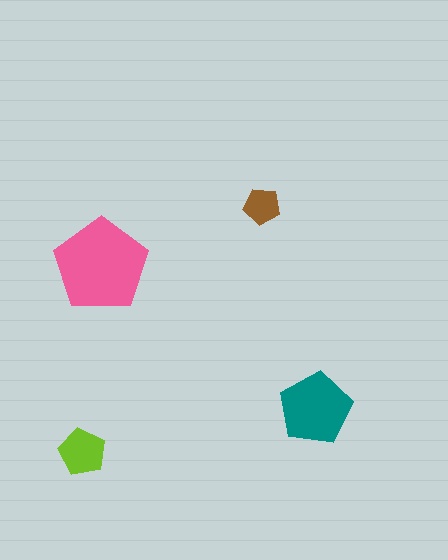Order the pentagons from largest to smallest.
the pink one, the teal one, the lime one, the brown one.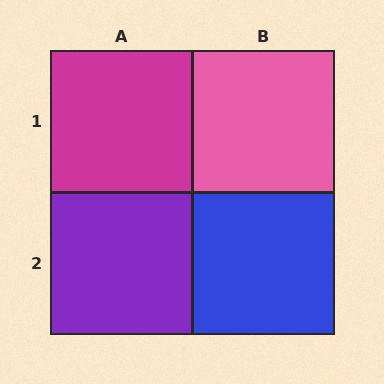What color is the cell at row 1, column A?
Magenta.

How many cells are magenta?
1 cell is magenta.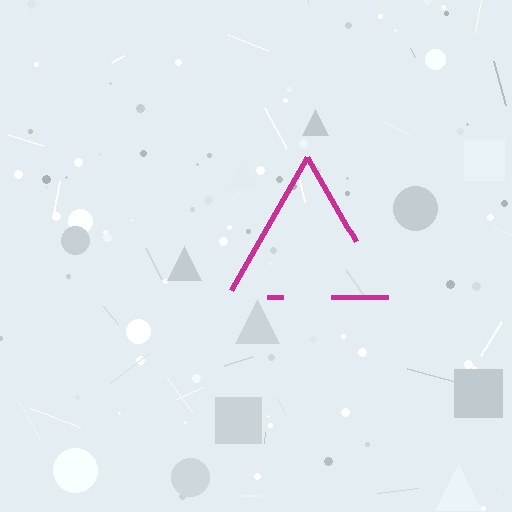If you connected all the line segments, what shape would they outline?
They would outline a triangle.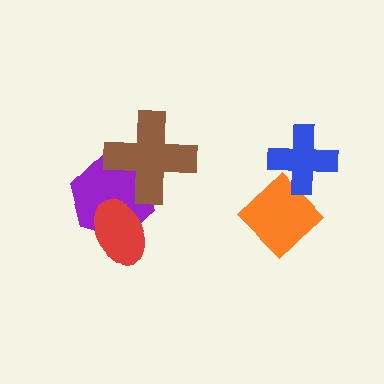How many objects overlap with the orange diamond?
1 object overlaps with the orange diamond.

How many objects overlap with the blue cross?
1 object overlaps with the blue cross.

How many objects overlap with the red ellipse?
1 object overlaps with the red ellipse.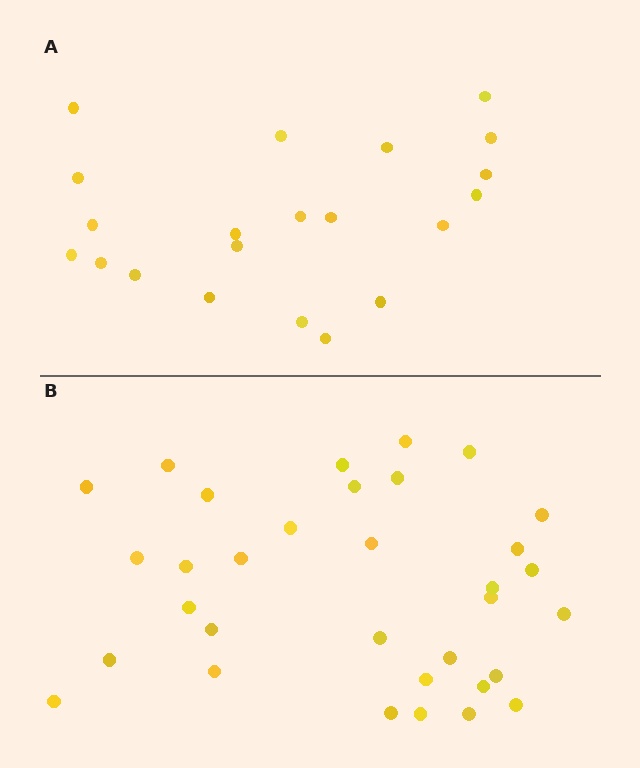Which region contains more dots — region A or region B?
Region B (the bottom region) has more dots.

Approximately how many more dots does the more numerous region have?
Region B has roughly 12 or so more dots than region A.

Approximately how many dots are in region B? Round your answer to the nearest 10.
About 30 dots. (The exact count is 33, which rounds to 30.)